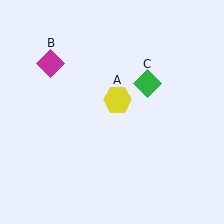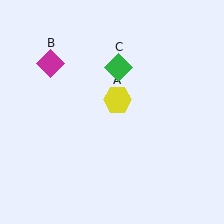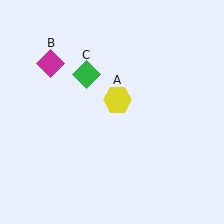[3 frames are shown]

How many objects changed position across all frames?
1 object changed position: green diamond (object C).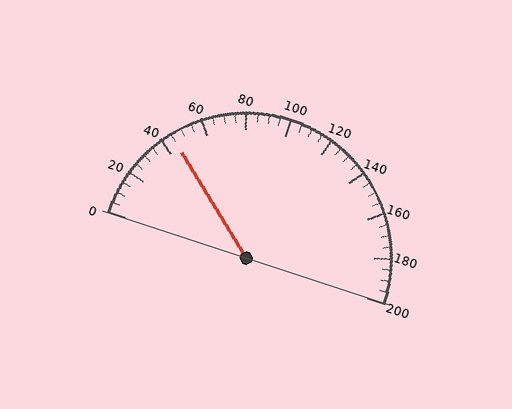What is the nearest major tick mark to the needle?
The nearest major tick mark is 40.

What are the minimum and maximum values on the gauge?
The gauge ranges from 0 to 200.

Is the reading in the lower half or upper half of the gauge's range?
The reading is in the lower half of the range (0 to 200).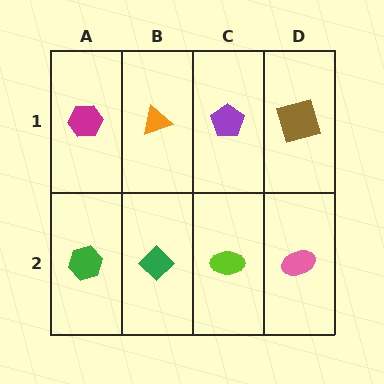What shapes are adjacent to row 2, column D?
A brown square (row 1, column D), a lime ellipse (row 2, column C).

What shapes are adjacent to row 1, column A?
A green hexagon (row 2, column A), an orange triangle (row 1, column B).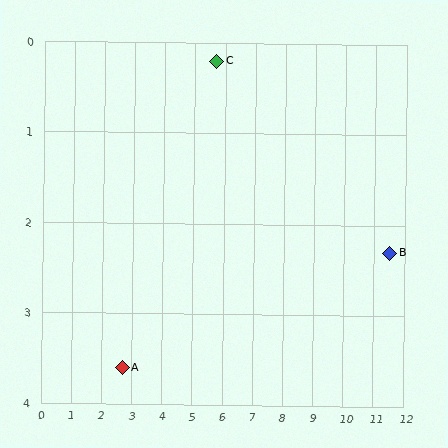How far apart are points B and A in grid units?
Points B and A are about 8.9 grid units apart.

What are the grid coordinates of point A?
Point A is at approximately (2.7, 3.6).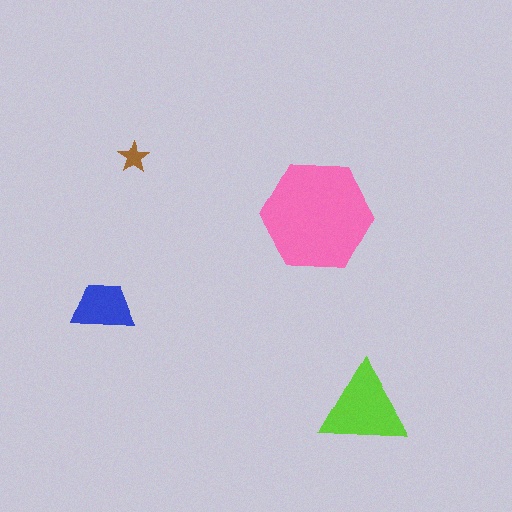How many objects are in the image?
There are 4 objects in the image.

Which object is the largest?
The pink hexagon.